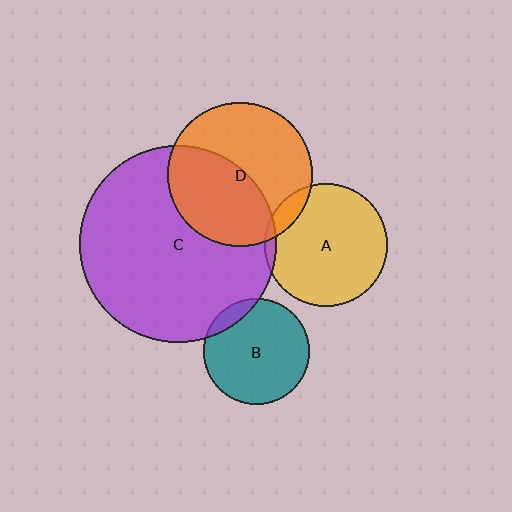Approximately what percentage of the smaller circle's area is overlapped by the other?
Approximately 10%.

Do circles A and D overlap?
Yes.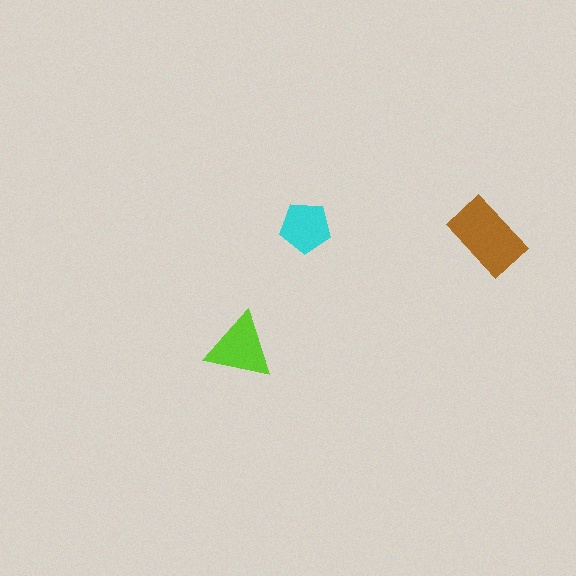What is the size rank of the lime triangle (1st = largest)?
2nd.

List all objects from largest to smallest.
The brown rectangle, the lime triangle, the cyan pentagon.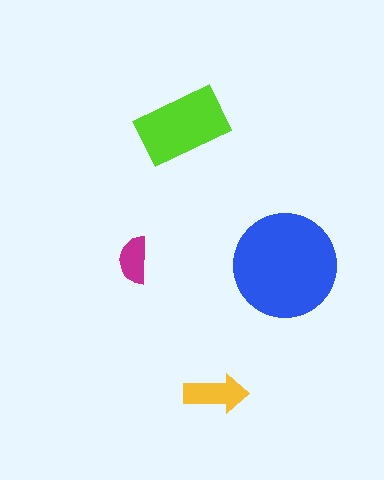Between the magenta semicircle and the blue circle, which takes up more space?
The blue circle.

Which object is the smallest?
The magenta semicircle.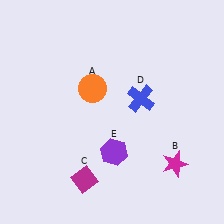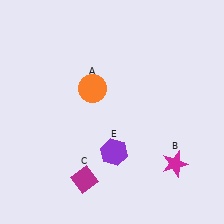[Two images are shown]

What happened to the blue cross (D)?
The blue cross (D) was removed in Image 2. It was in the top-right area of Image 1.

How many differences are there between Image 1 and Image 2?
There is 1 difference between the two images.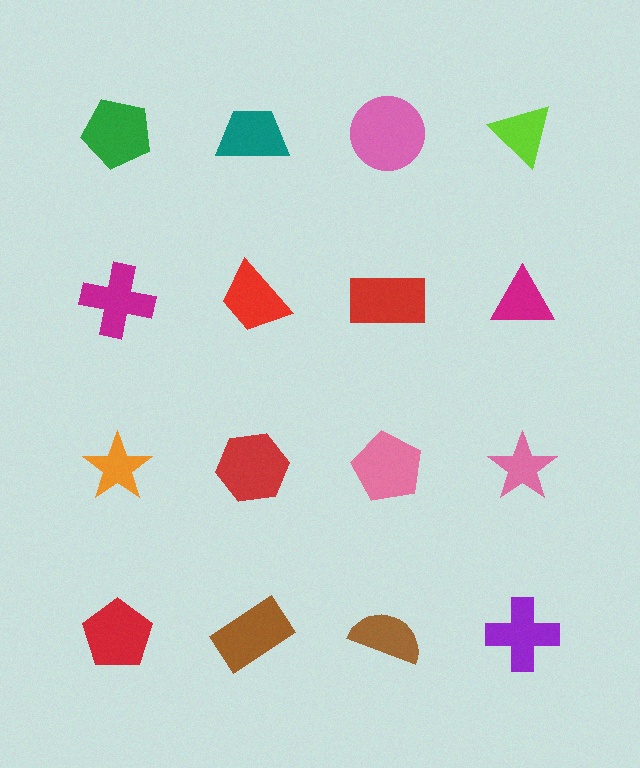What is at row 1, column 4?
A lime triangle.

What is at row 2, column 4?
A magenta triangle.